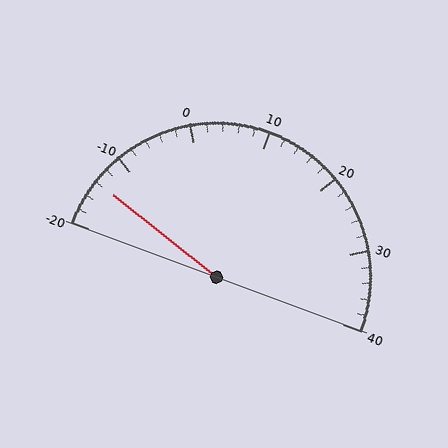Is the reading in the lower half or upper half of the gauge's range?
The reading is in the lower half of the range (-20 to 40).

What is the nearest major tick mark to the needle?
The nearest major tick mark is -10.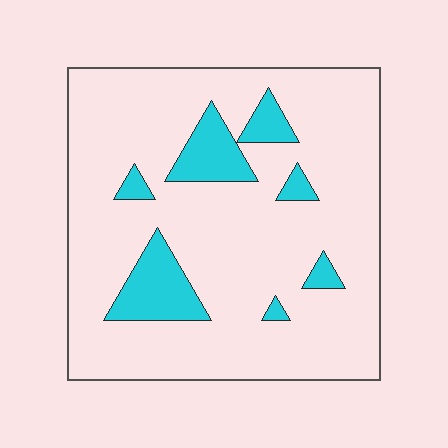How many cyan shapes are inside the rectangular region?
7.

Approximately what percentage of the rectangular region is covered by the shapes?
Approximately 15%.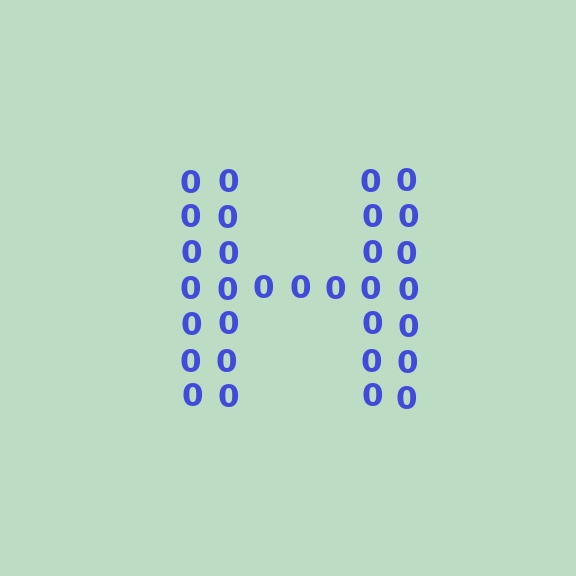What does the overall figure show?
The overall figure shows the letter H.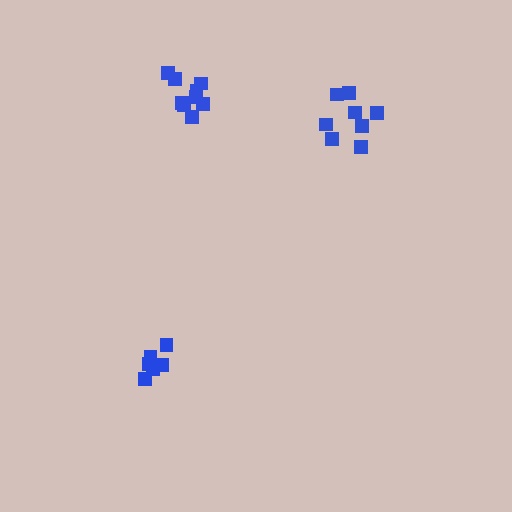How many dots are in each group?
Group 1: 6 dots, Group 2: 8 dots, Group 3: 9 dots (23 total).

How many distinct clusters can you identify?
There are 3 distinct clusters.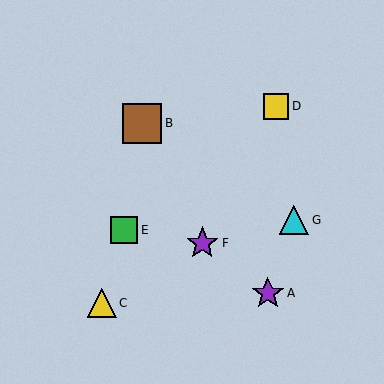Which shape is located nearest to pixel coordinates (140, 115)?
The brown square (labeled B) at (142, 123) is nearest to that location.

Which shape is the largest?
The brown square (labeled B) is the largest.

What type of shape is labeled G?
Shape G is a cyan triangle.